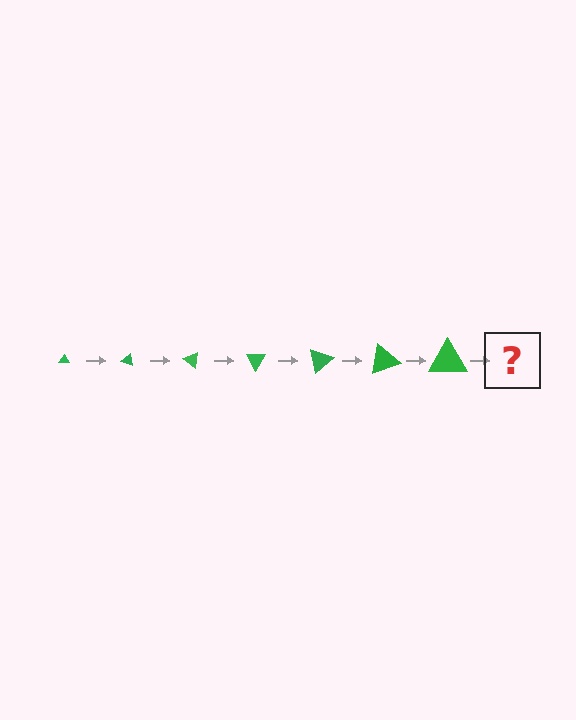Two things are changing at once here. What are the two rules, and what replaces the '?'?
The two rules are that the triangle grows larger each step and it rotates 20 degrees each step. The '?' should be a triangle, larger than the previous one and rotated 140 degrees from the start.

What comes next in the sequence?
The next element should be a triangle, larger than the previous one and rotated 140 degrees from the start.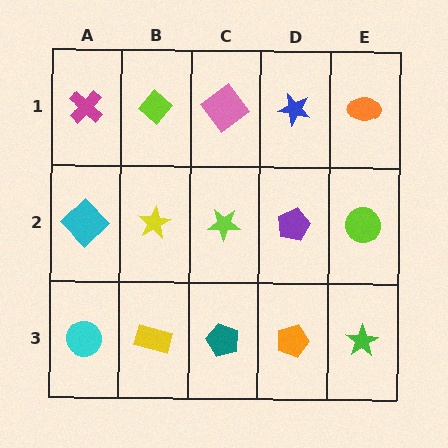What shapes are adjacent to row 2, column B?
A lime diamond (row 1, column B), a yellow rectangle (row 3, column B), a cyan diamond (row 2, column A), a lime star (row 2, column C).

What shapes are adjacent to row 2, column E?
An orange ellipse (row 1, column E), a green star (row 3, column E), a purple pentagon (row 2, column D).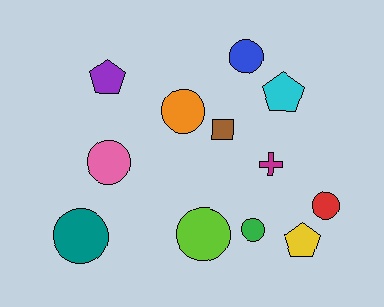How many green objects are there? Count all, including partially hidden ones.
There is 1 green object.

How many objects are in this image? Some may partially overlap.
There are 12 objects.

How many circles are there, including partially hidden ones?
There are 7 circles.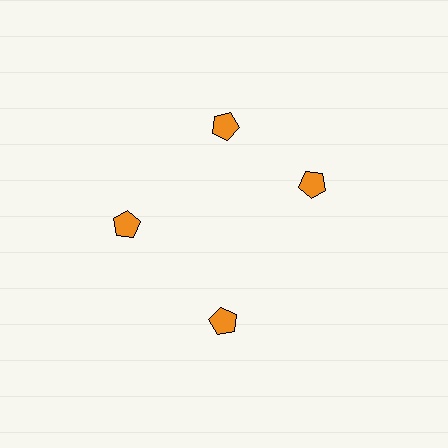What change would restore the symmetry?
The symmetry would be restored by rotating it back into even spacing with its neighbors so that all 4 pentagons sit at equal angles and equal distance from the center.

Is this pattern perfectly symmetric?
No. The 4 orange pentagons are arranged in a ring, but one element near the 3 o'clock position is rotated out of alignment along the ring, breaking the 4-fold rotational symmetry.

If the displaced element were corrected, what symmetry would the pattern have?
It would have 4-fold rotational symmetry — the pattern would map onto itself every 90 degrees.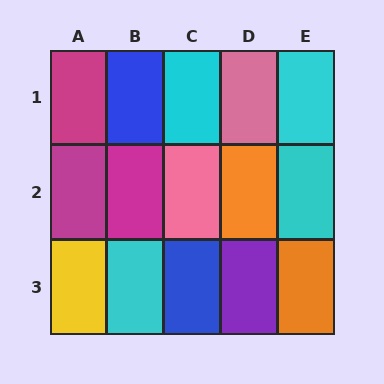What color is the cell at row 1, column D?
Pink.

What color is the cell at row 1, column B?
Blue.